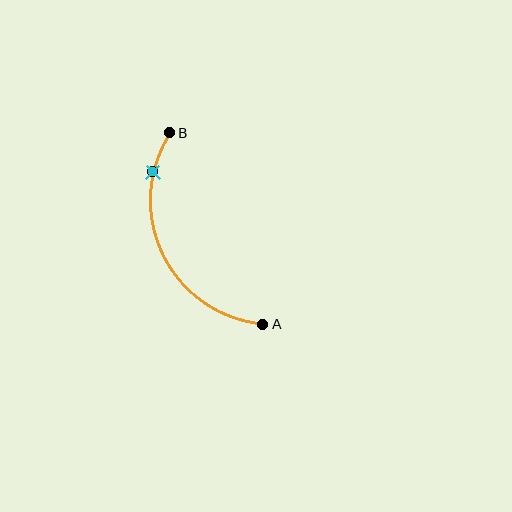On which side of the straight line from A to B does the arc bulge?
The arc bulges to the left of the straight line connecting A and B.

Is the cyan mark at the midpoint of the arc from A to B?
No. The cyan mark lies on the arc but is closer to endpoint B. The arc midpoint would be at the point on the curve equidistant along the arc from both A and B.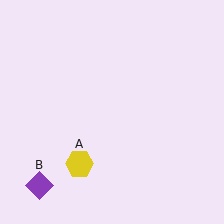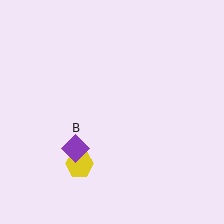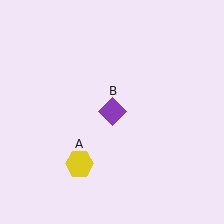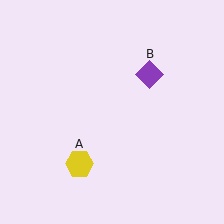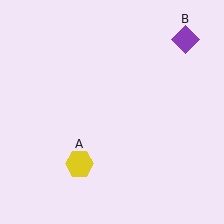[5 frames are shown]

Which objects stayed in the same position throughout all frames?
Yellow hexagon (object A) remained stationary.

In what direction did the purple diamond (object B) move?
The purple diamond (object B) moved up and to the right.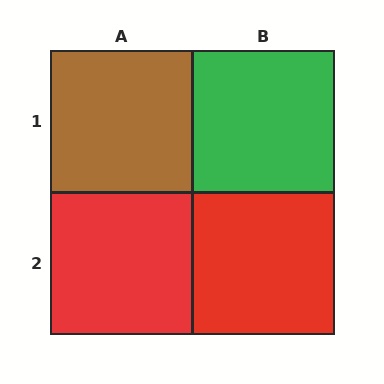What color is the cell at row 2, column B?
Red.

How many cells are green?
1 cell is green.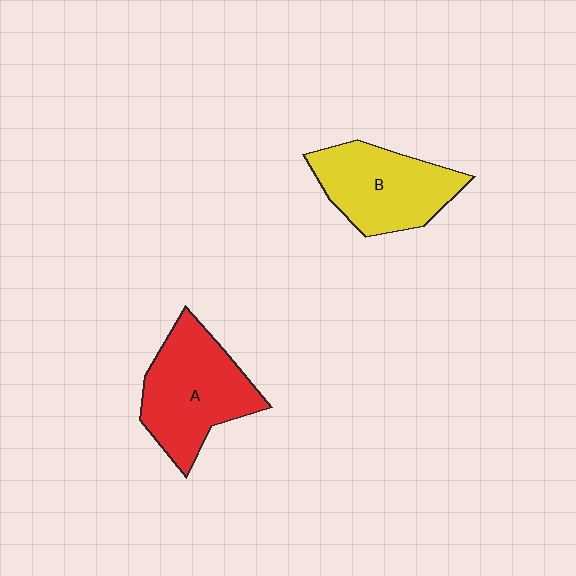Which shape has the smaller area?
Shape B (yellow).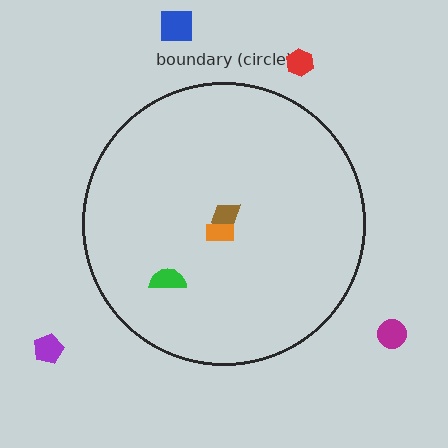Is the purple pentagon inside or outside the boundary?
Outside.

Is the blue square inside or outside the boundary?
Outside.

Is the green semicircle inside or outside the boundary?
Inside.